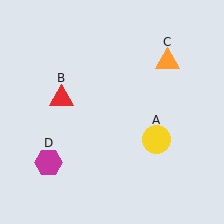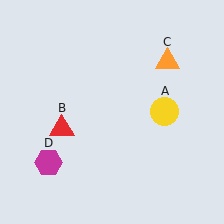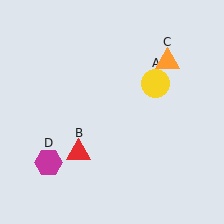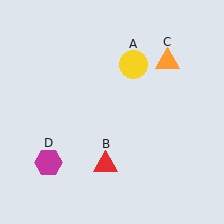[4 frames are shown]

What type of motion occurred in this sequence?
The yellow circle (object A), red triangle (object B) rotated counterclockwise around the center of the scene.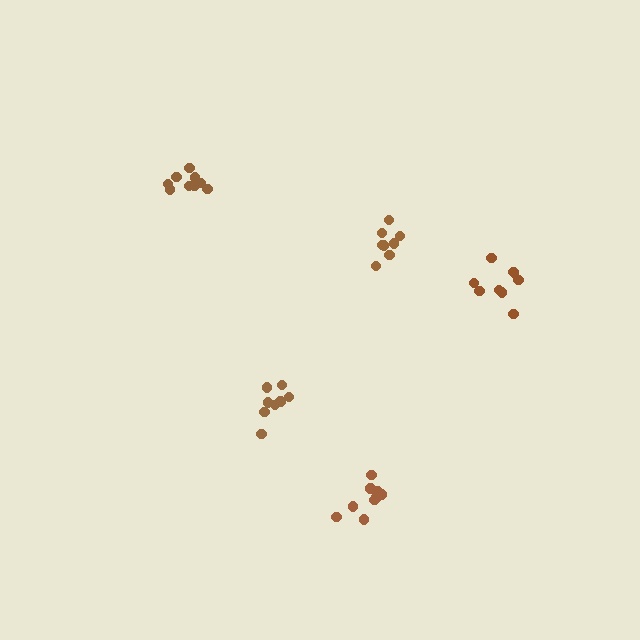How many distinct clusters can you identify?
There are 5 distinct clusters.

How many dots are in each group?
Group 1: 11 dots, Group 2: 8 dots, Group 3: 11 dots, Group 4: 8 dots, Group 5: 9 dots (47 total).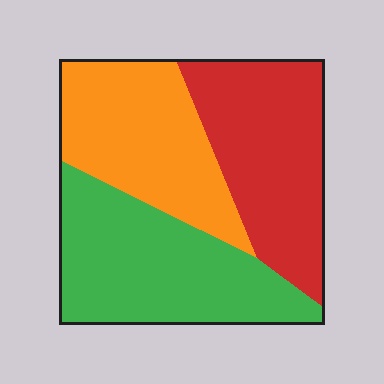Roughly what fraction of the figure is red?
Red takes up about one third (1/3) of the figure.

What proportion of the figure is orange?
Orange covers about 30% of the figure.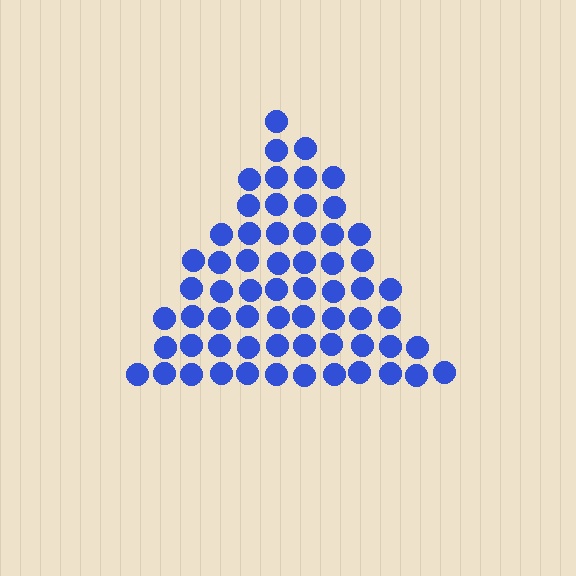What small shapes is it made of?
It is made of small circles.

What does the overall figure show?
The overall figure shows a triangle.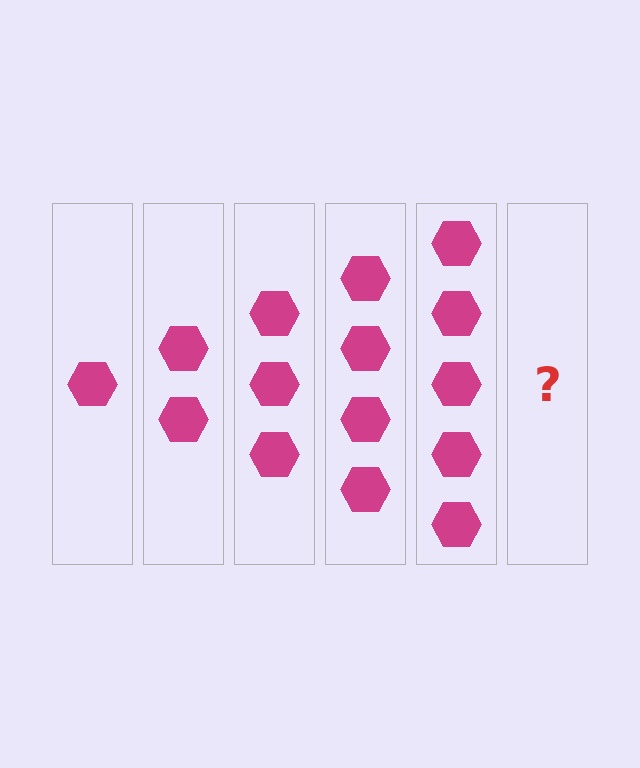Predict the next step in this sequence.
The next step is 6 hexagons.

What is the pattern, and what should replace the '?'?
The pattern is that each step adds one more hexagon. The '?' should be 6 hexagons.